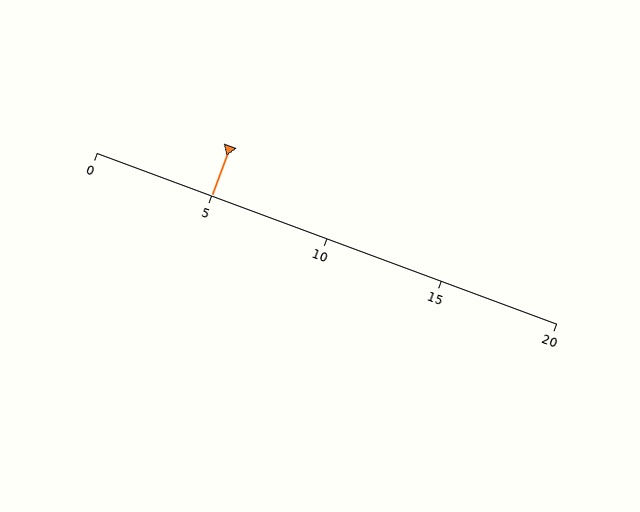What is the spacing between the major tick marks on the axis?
The major ticks are spaced 5 apart.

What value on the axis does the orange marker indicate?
The marker indicates approximately 5.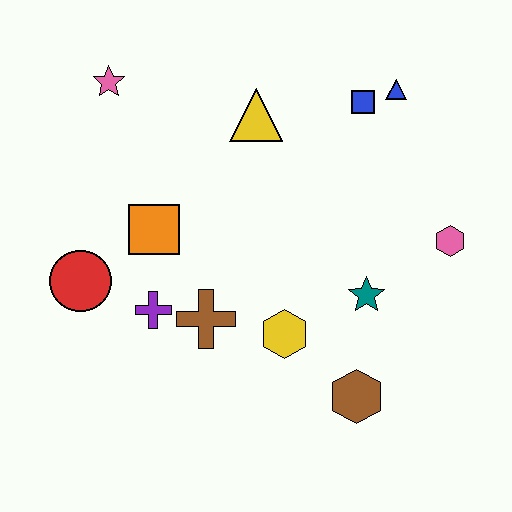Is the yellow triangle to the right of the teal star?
No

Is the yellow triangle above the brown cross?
Yes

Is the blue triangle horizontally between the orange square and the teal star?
No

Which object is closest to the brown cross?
The purple cross is closest to the brown cross.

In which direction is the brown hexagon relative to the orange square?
The brown hexagon is to the right of the orange square.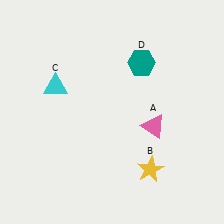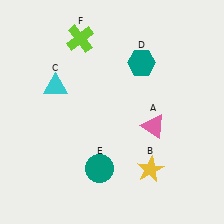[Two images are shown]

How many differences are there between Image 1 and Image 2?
There are 2 differences between the two images.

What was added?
A teal circle (E), a lime cross (F) were added in Image 2.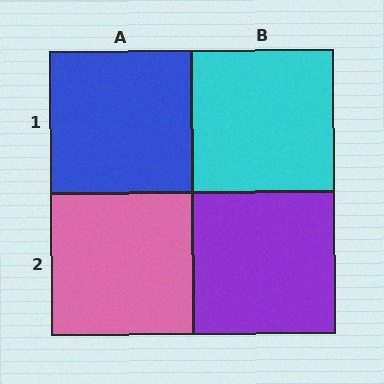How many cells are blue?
1 cell is blue.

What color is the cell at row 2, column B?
Purple.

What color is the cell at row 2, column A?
Pink.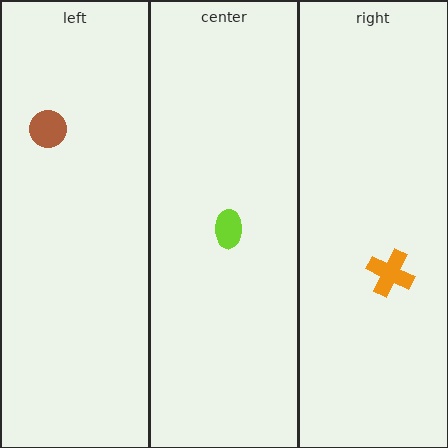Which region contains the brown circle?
The left region.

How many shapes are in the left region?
1.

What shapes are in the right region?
The orange cross.